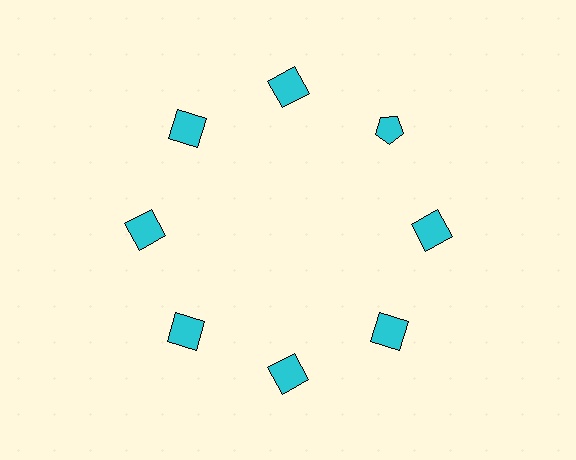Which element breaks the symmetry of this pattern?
The cyan pentagon at roughly the 2 o'clock position breaks the symmetry. All other shapes are cyan squares.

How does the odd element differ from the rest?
It has a different shape: pentagon instead of square.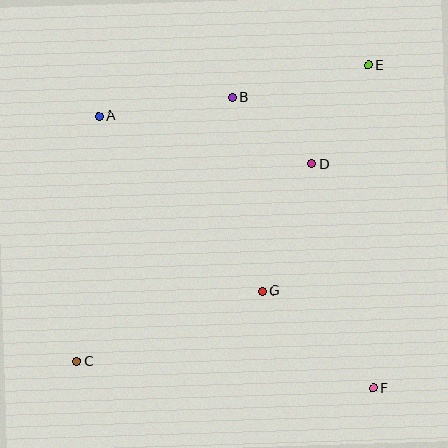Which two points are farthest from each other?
Points C and E are farthest from each other.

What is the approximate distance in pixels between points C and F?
The distance between C and F is approximately 297 pixels.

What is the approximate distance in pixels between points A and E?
The distance between A and E is approximately 274 pixels.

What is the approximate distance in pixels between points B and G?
The distance between B and G is approximately 196 pixels.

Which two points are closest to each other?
Points B and D are closest to each other.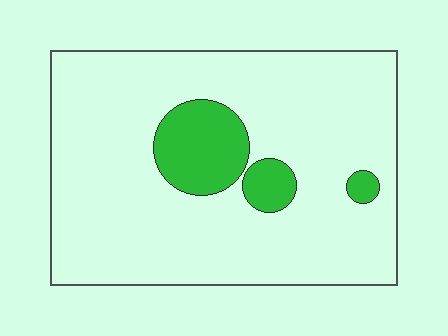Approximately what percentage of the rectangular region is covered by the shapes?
Approximately 15%.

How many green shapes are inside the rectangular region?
3.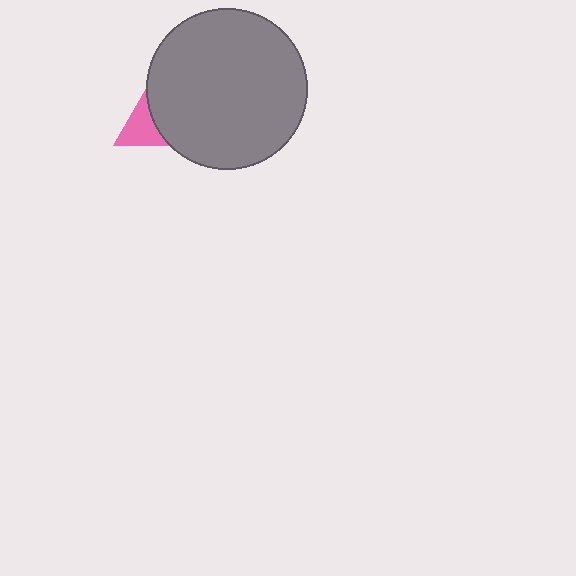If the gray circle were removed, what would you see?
You would see the complete pink triangle.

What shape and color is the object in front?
The object in front is a gray circle.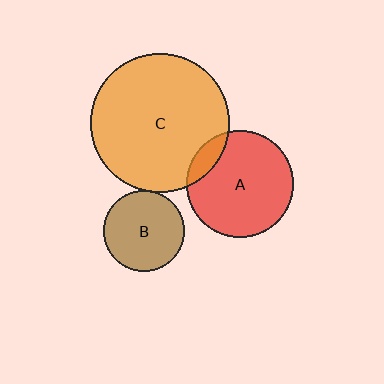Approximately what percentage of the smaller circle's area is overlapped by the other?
Approximately 10%.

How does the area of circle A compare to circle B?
Approximately 1.8 times.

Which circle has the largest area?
Circle C (orange).